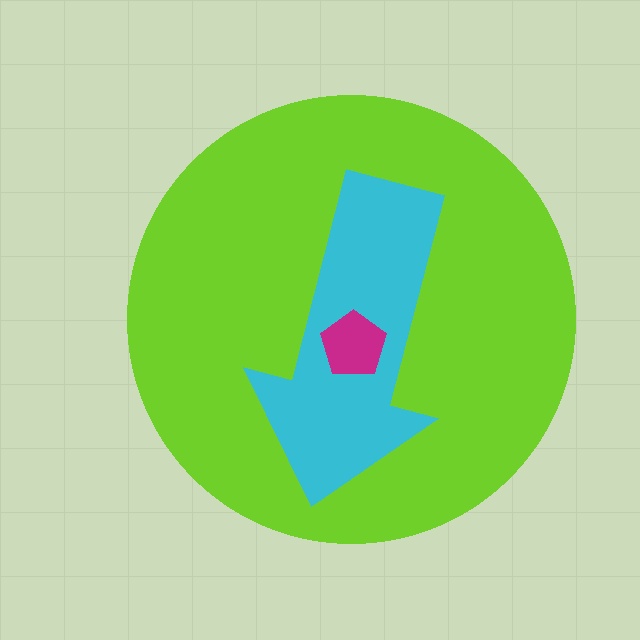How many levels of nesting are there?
3.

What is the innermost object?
The magenta pentagon.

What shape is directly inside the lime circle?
The cyan arrow.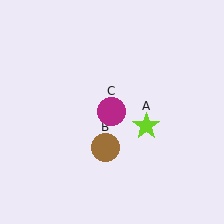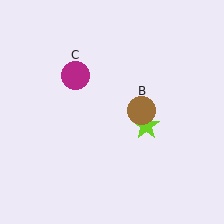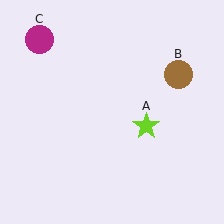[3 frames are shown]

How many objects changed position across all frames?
2 objects changed position: brown circle (object B), magenta circle (object C).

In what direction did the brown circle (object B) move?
The brown circle (object B) moved up and to the right.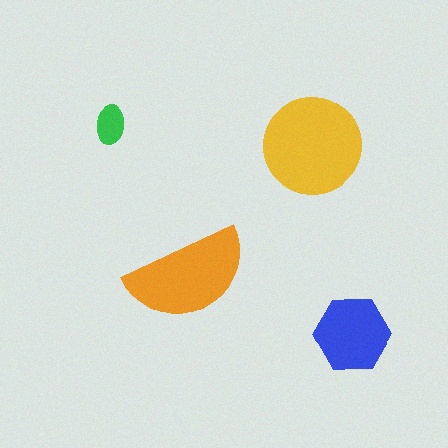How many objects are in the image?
There are 4 objects in the image.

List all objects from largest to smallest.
The yellow circle, the orange semicircle, the blue hexagon, the green ellipse.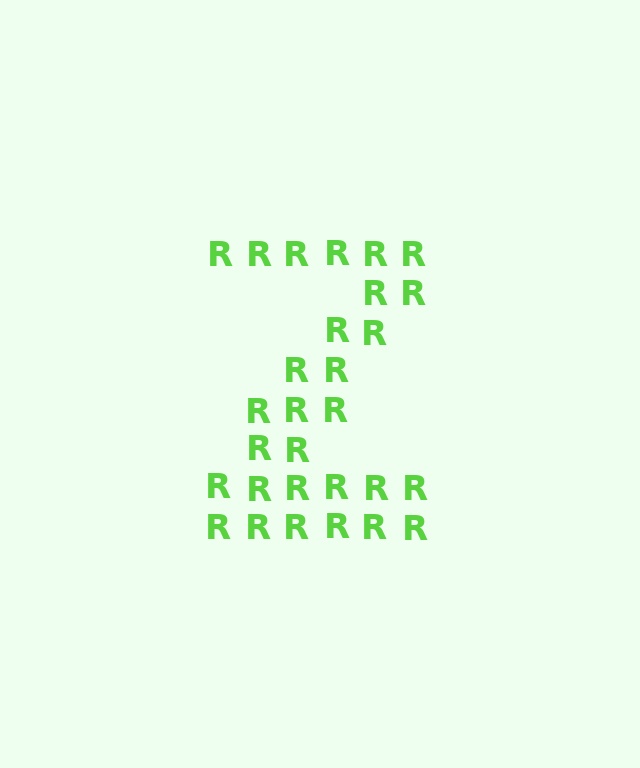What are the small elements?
The small elements are letter R's.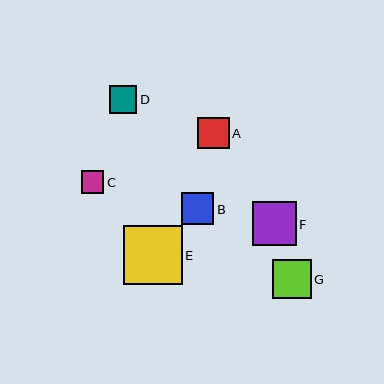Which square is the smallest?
Square C is the smallest with a size of approximately 23 pixels.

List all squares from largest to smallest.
From largest to smallest: E, F, G, B, A, D, C.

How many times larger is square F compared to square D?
Square F is approximately 1.6 times the size of square D.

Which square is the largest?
Square E is the largest with a size of approximately 59 pixels.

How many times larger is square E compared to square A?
Square E is approximately 1.9 times the size of square A.